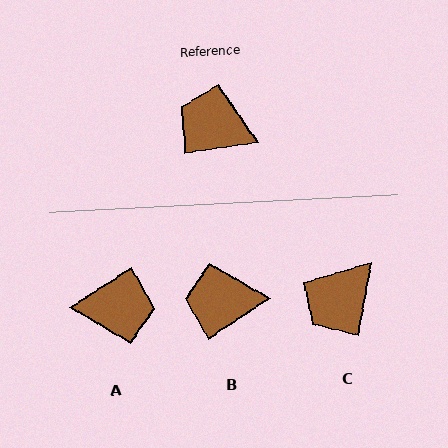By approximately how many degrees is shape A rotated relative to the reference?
Approximately 155 degrees clockwise.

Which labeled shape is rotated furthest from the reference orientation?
A, about 155 degrees away.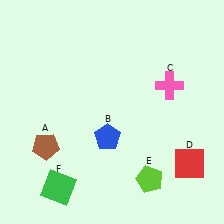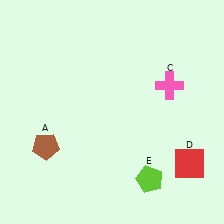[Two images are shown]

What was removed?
The blue pentagon (B), the green square (F) were removed in Image 2.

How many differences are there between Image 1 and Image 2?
There are 2 differences between the two images.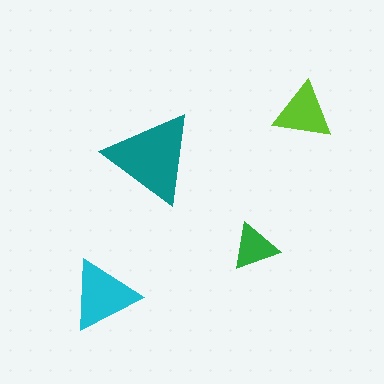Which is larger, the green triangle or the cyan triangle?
The cyan one.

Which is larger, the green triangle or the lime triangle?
The lime one.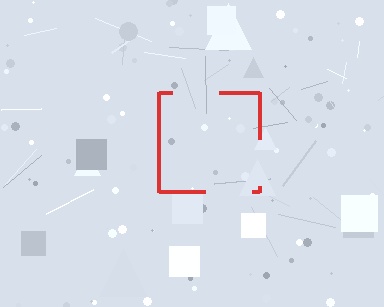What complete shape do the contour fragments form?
The contour fragments form a square.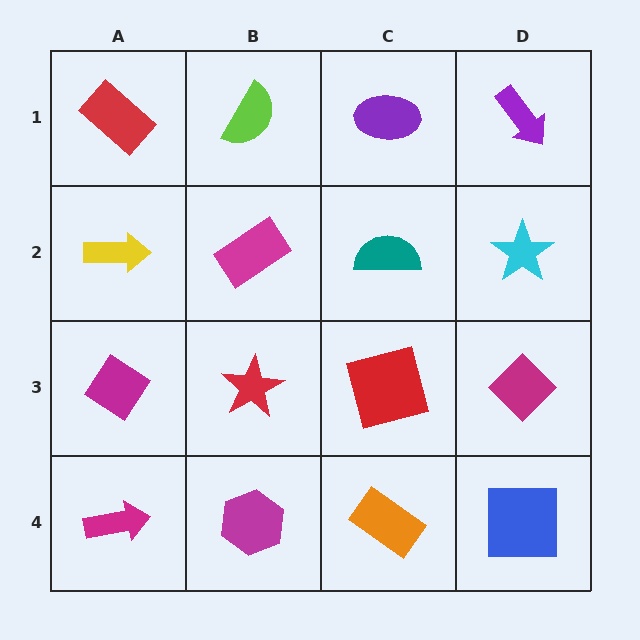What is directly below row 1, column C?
A teal semicircle.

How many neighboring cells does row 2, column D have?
3.